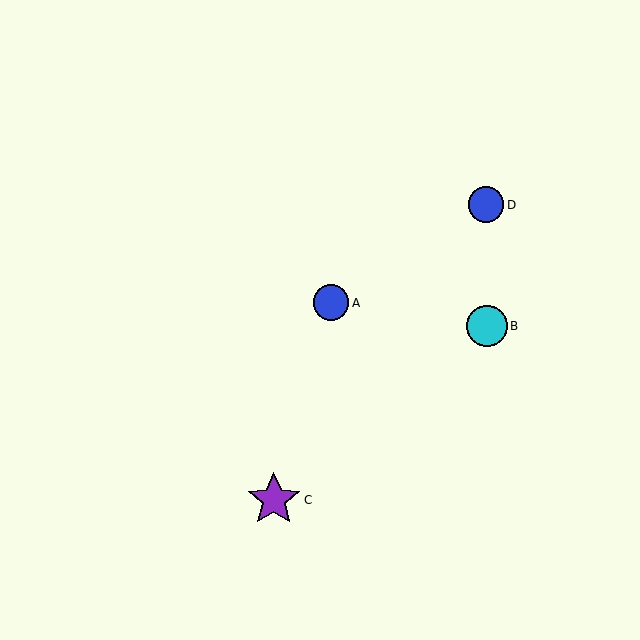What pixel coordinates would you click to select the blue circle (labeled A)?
Click at (331, 303) to select the blue circle A.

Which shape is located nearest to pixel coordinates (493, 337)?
The cyan circle (labeled B) at (487, 326) is nearest to that location.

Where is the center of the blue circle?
The center of the blue circle is at (331, 303).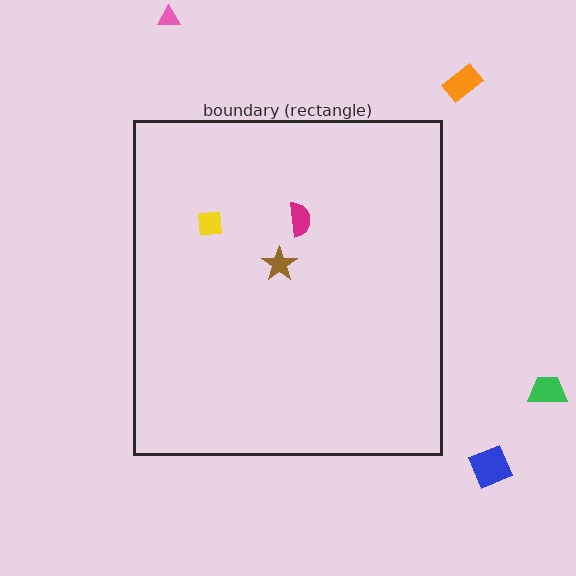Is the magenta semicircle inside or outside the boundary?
Inside.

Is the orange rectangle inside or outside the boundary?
Outside.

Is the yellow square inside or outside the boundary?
Inside.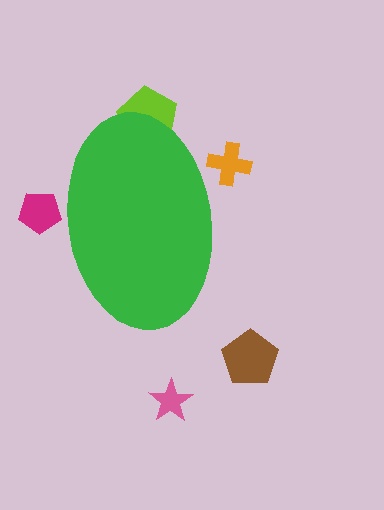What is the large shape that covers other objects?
A green ellipse.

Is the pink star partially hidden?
No, the pink star is fully visible.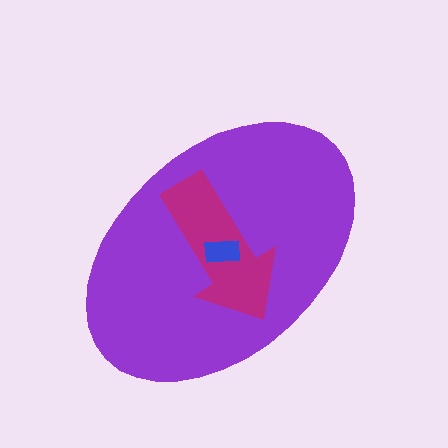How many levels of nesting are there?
3.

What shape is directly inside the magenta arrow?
The blue rectangle.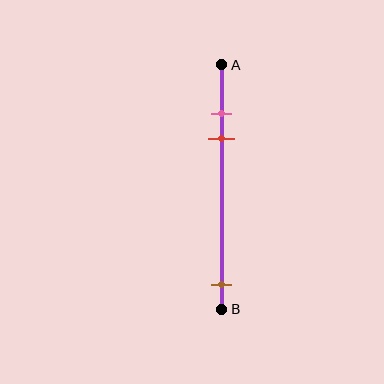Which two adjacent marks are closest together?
The pink and red marks are the closest adjacent pair.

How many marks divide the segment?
There are 3 marks dividing the segment.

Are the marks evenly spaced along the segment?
No, the marks are not evenly spaced.